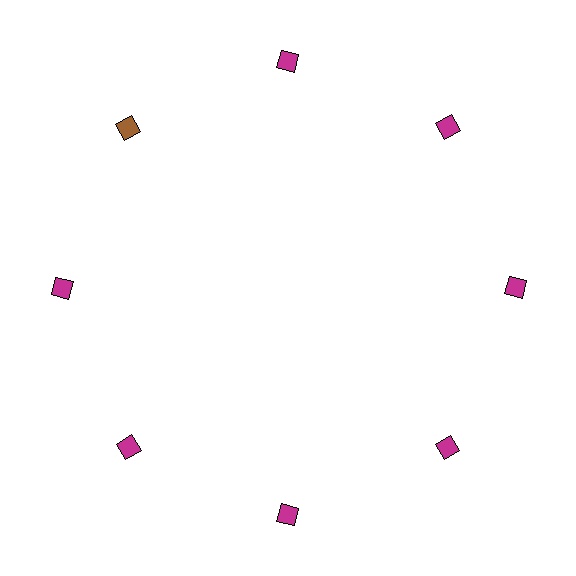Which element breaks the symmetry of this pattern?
The brown diamond at roughly the 10 o'clock position breaks the symmetry. All other shapes are magenta diamonds.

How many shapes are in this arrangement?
There are 8 shapes arranged in a ring pattern.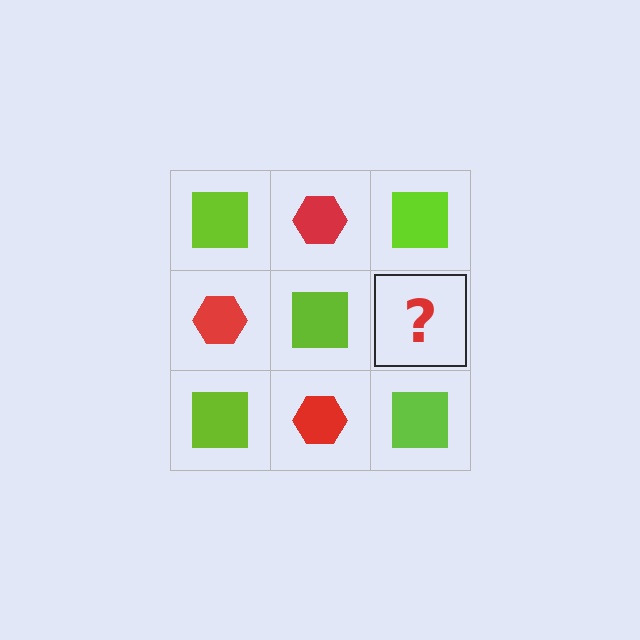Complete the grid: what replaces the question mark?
The question mark should be replaced with a red hexagon.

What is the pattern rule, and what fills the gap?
The rule is that it alternates lime square and red hexagon in a checkerboard pattern. The gap should be filled with a red hexagon.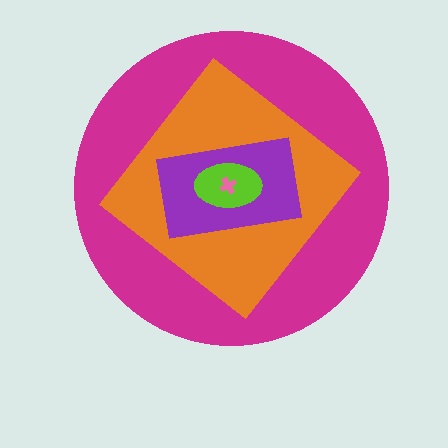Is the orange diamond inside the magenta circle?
Yes.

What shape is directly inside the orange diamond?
The purple rectangle.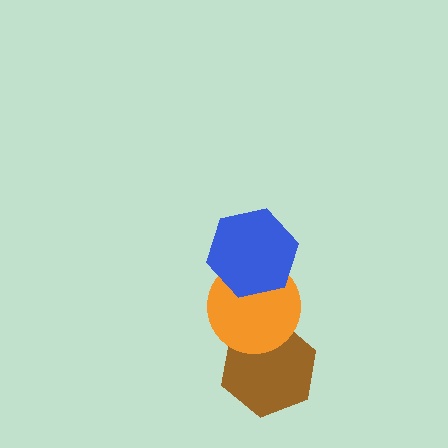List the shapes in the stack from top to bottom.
From top to bottom: the blue hexagon, the orange circle, the brown hexagon.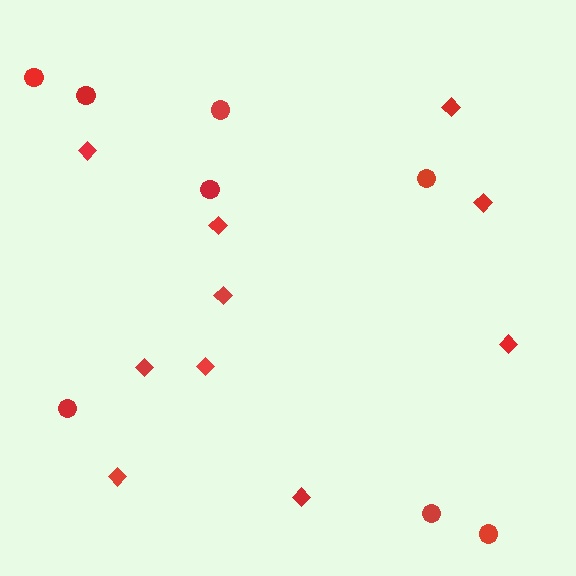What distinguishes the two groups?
There are 2 groups: one group of circles (8) and one group of diamonds (10).